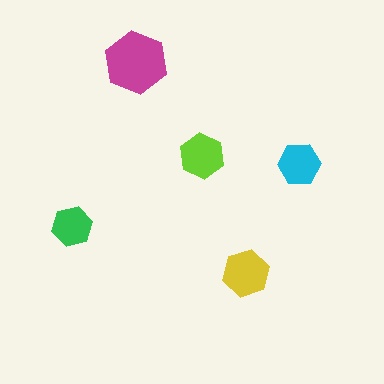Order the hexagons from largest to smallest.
the magenta one, the yellow one, the lime one, the cyan one, the green one.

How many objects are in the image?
There are 5 objects in the image.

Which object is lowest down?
The yellow hexagon is bottommost.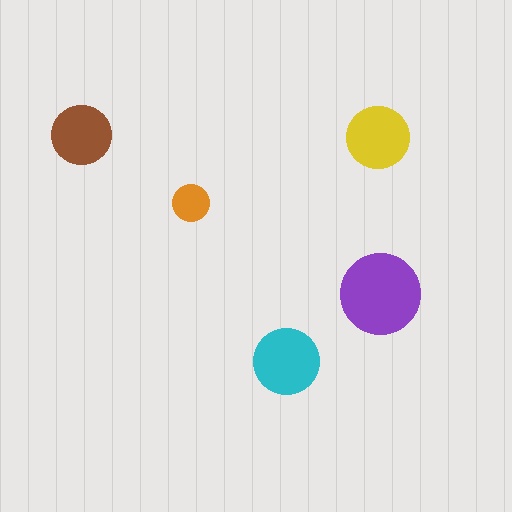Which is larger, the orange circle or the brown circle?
The brown one.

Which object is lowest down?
The cyan circle is bottommost.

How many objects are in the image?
There are 5 objects in the image.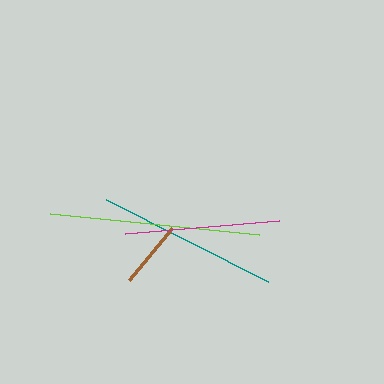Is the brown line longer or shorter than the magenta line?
The magenta line is longer than the brown line.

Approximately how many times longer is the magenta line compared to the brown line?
The magenta line is approximately 2.3 times the length of the brown line.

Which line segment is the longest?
The lime line is the longest at approximately 210 pixels.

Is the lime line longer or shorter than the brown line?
The lime line is longer than the brown line.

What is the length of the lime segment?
The lime segment is approximately 210 pixels long.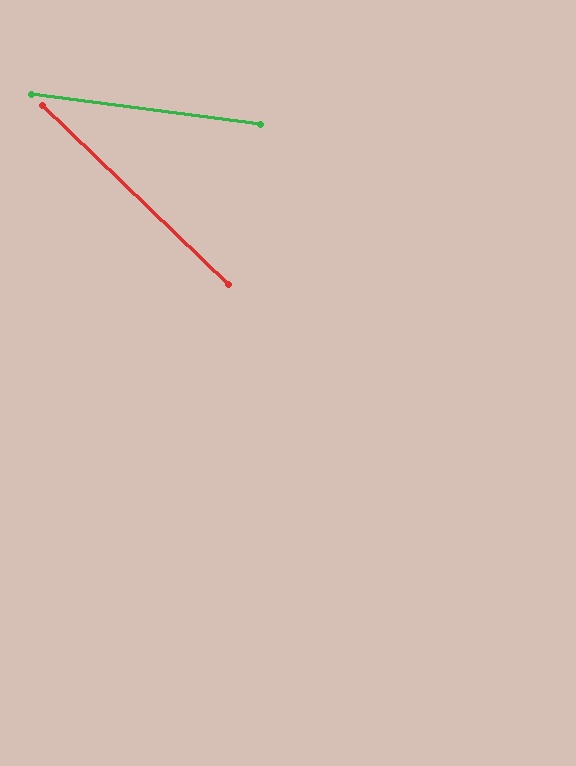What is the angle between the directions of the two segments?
Approximately 36 degrees.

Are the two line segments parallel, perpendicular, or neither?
Neither parallel nor perpendicular — they differ by about 36°.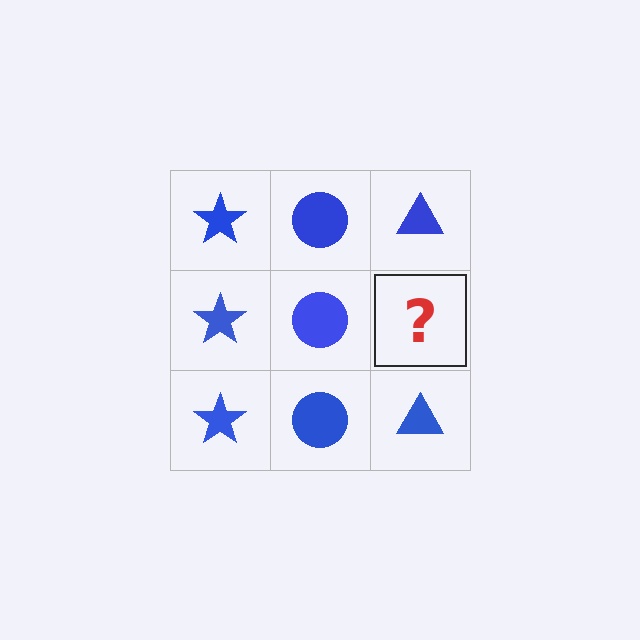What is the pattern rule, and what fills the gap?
The rule is that each column has a consistent shape. The gap should be filled with a blue triangle.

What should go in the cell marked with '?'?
The missing cell should contain a blue triangle.